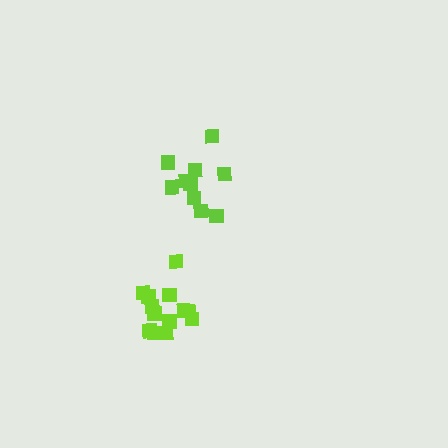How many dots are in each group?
Group 1: 10 dots, Group 2: 13 dots (23 total).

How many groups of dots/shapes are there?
There are 2 groups.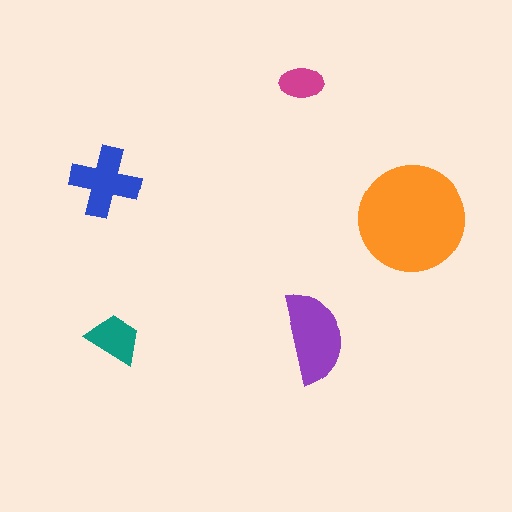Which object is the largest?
The orange circle.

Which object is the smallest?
The magenta ellipse.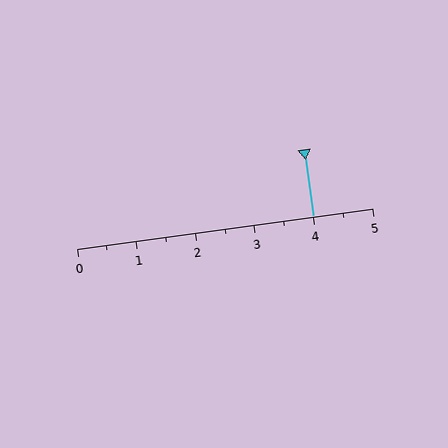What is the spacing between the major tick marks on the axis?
The major ticks are spaced 1 apart.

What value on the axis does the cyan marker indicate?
The marker indicates approximately 4.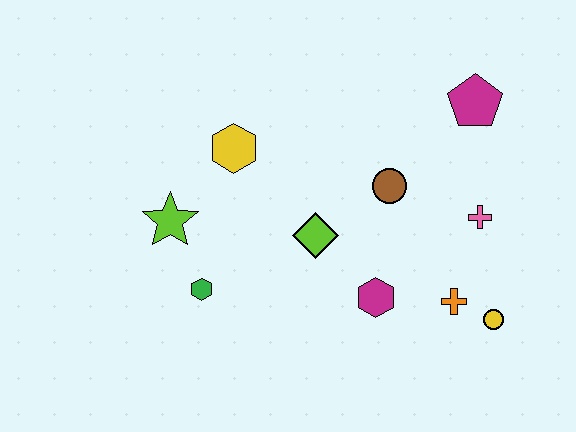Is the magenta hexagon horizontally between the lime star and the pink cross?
Yes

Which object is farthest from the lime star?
The yellow circle is farthest from the lime star.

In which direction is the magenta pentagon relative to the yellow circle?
The magenta pentagon is above the yellow circle.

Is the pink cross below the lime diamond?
No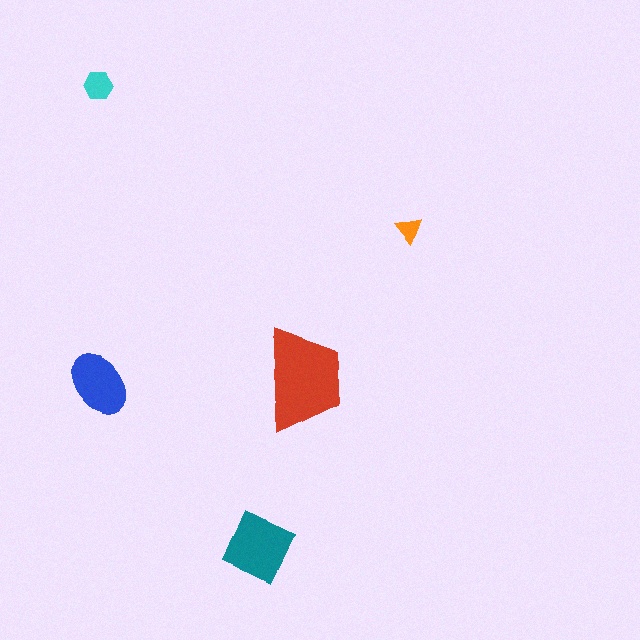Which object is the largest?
The red trapezoid.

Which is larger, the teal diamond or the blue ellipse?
The teal diamond.